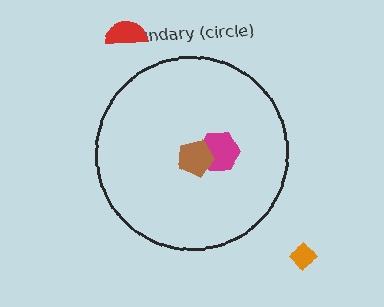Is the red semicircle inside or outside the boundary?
Outside.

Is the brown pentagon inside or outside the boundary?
Inside.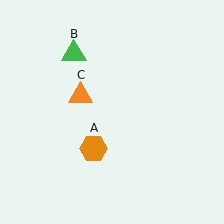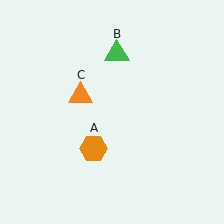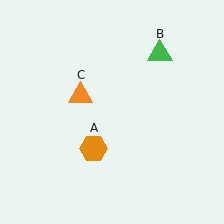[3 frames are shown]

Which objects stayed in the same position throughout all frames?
Orange hexagon (object A) and orange triangle (object C) remained stationary.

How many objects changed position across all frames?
1 object changed position: green triangle (object B).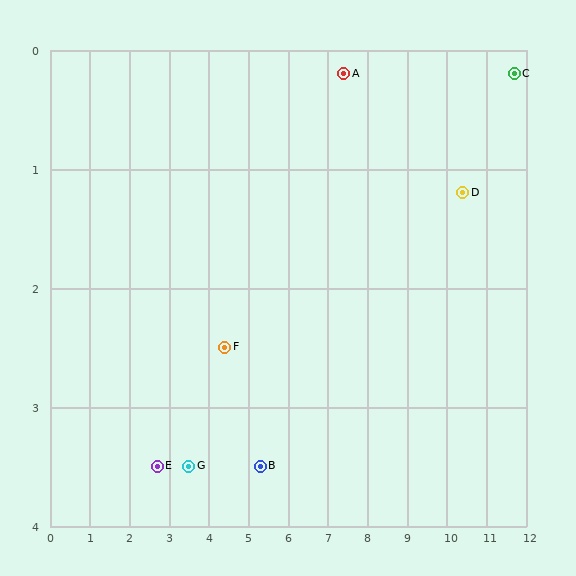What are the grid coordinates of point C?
Point C is at approximately (11.7, 0.2).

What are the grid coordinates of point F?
Point F is at approximately (4.4, 2.5).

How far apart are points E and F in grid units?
Points E and F are about 2.0 grid units apart.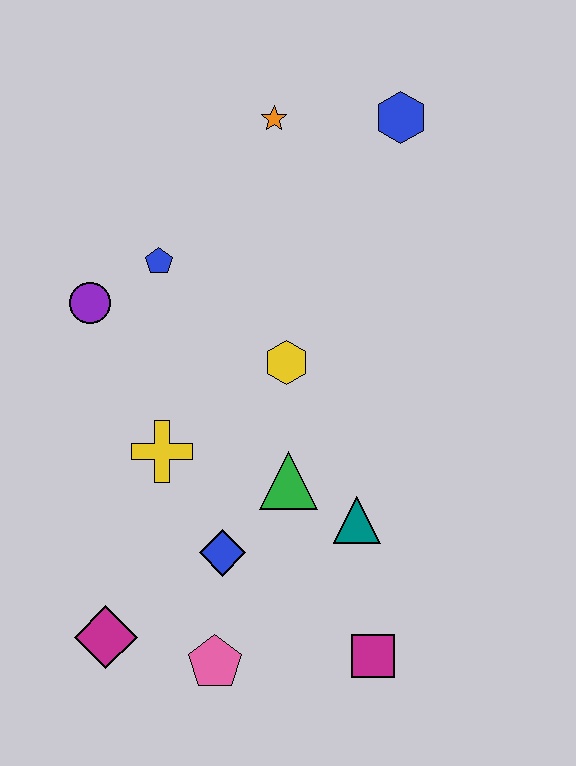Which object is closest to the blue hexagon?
The orange star is closest to the blue hexagon.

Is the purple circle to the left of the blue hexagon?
Yes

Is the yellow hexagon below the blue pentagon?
Yes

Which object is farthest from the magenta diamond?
The blue hexagon is farthest from the magenta diamond.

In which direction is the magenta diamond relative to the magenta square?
The magenta diamond is to the left of the magenta square.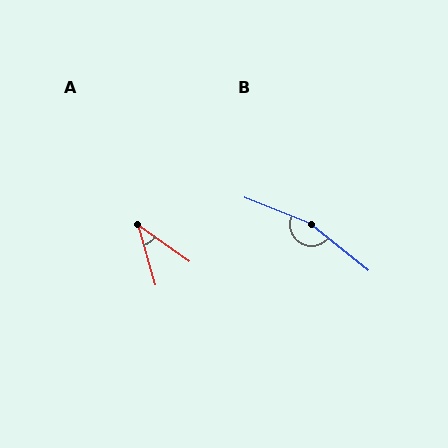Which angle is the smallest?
A, at approximately 38 degrees.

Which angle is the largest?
B, at approximately 163 degrees.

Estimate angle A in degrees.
Approximately 38 degrees.